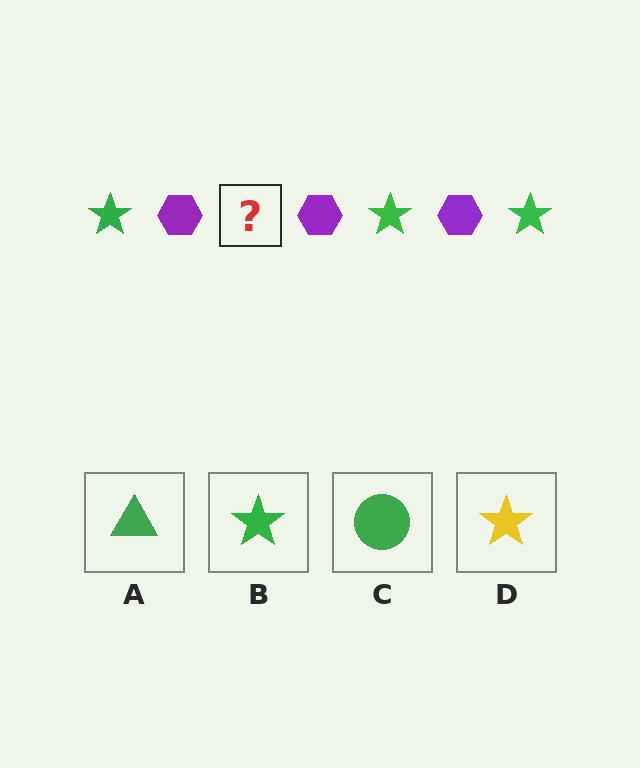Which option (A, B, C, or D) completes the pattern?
B.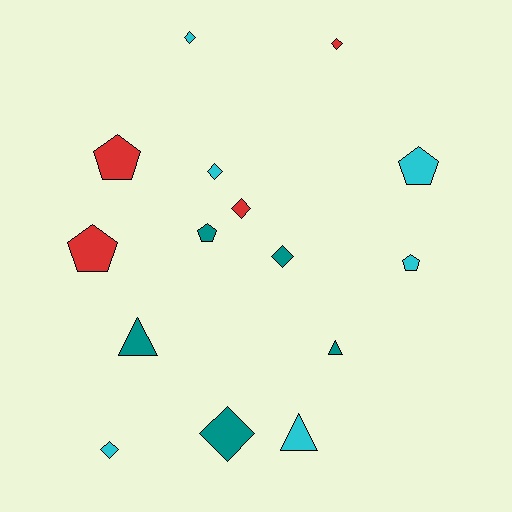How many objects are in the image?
There are 15 objects.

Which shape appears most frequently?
Diamond, with 7 objects.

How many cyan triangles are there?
There is 1 cyan triangle.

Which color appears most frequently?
Cyan, with 6 objects.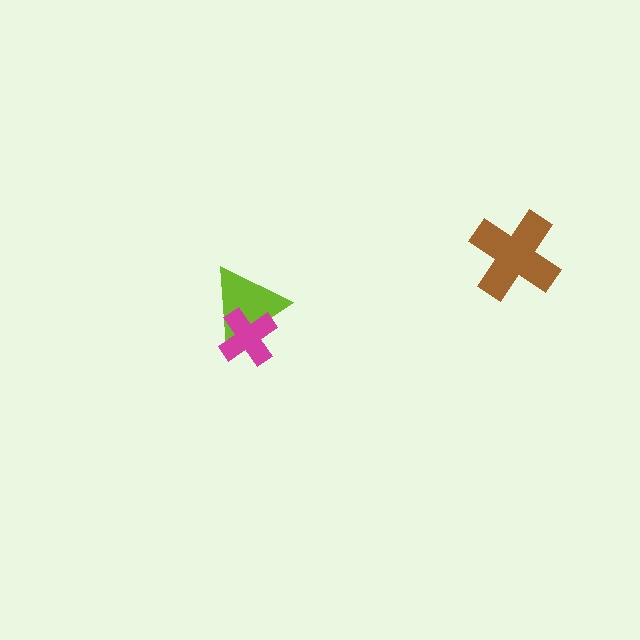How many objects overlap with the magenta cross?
1 object overlaps with the magenta cross.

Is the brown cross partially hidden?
No, no other shape covers it.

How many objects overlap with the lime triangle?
1 object overlaps with the lime triangle.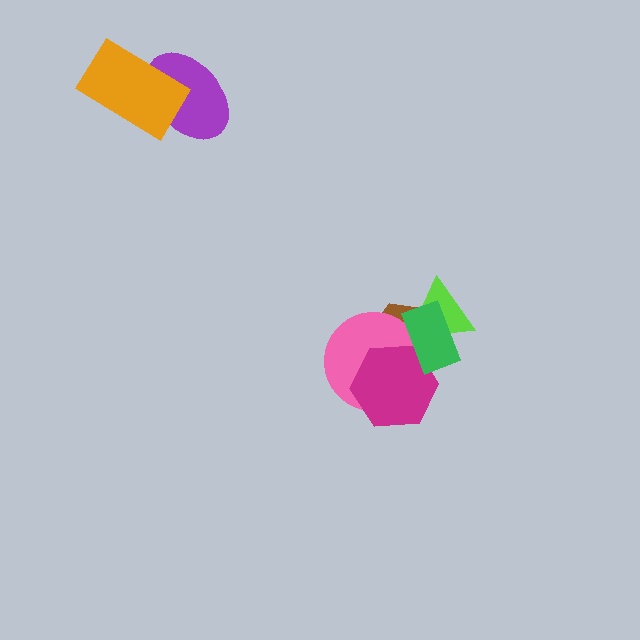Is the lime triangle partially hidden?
Yes, it is partially covered by another shape.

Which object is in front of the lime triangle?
The green rectangle is in front of the lime triangle.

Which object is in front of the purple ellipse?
The orange rectangle is in front of the purple ellipse.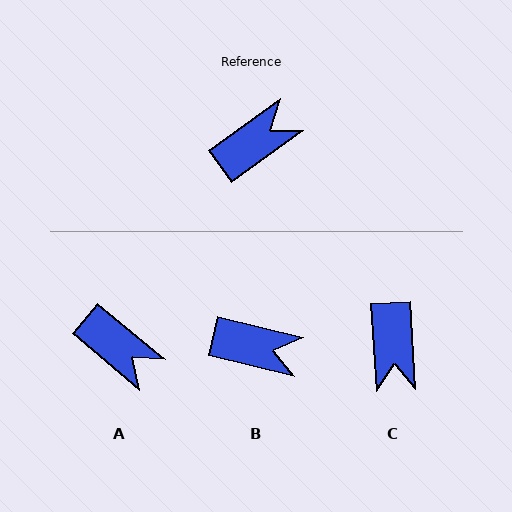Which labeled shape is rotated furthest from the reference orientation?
C, about 122 degrees away.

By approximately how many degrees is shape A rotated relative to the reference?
Approximately 76 degrees clockwise.